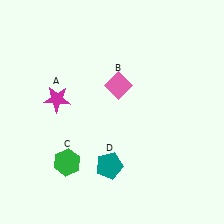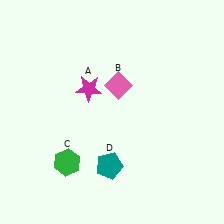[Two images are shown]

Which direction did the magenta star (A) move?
The magenta star (A) moved right.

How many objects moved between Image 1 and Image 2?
1 object moved between the two images.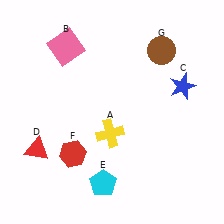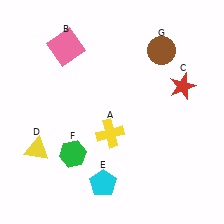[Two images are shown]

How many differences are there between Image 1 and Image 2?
There are 3 differences between the two images.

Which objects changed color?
C changed from blue to red. D changed from red to yellow. F changed from red to green.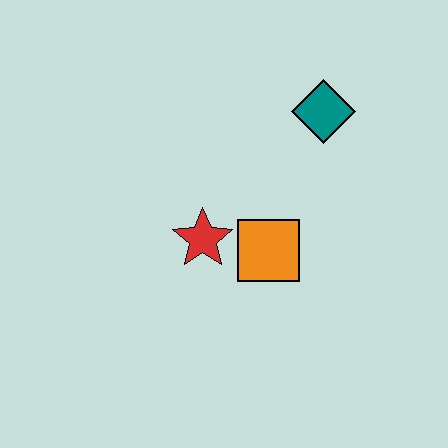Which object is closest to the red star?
The orange square is closest to the red star.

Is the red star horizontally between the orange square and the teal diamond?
No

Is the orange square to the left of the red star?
No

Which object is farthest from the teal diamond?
The red star is farthest from the teal diamond.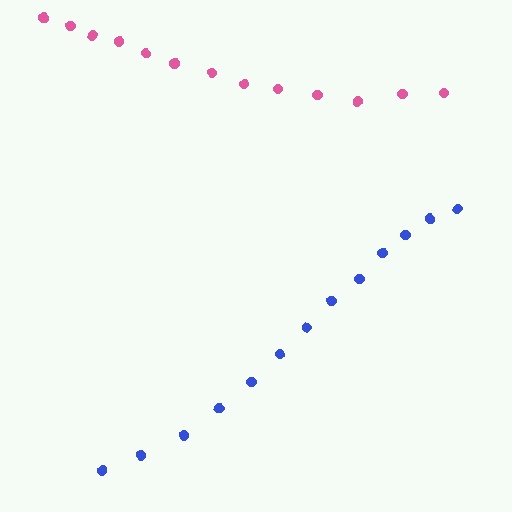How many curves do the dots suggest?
There are 2 distinct paths.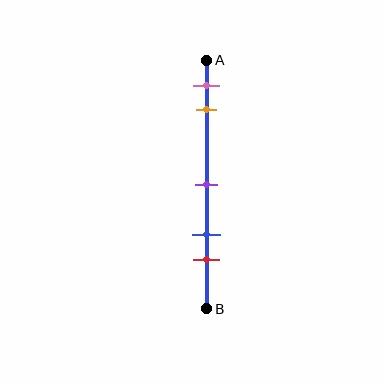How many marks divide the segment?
There are 5 marks dividing the segment.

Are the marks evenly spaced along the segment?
No, the marks are not evenly spaced.